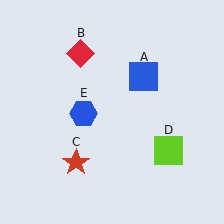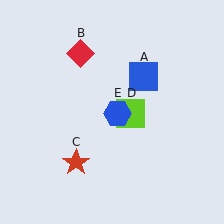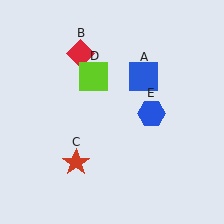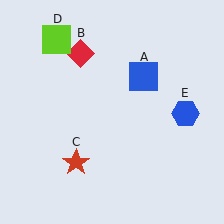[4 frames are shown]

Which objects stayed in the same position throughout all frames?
Blue square (object A) and red diamond (object B) and red star (object C) remained stationary.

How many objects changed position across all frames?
2 objects changed position: lime square (object D), blue hexagon (object E).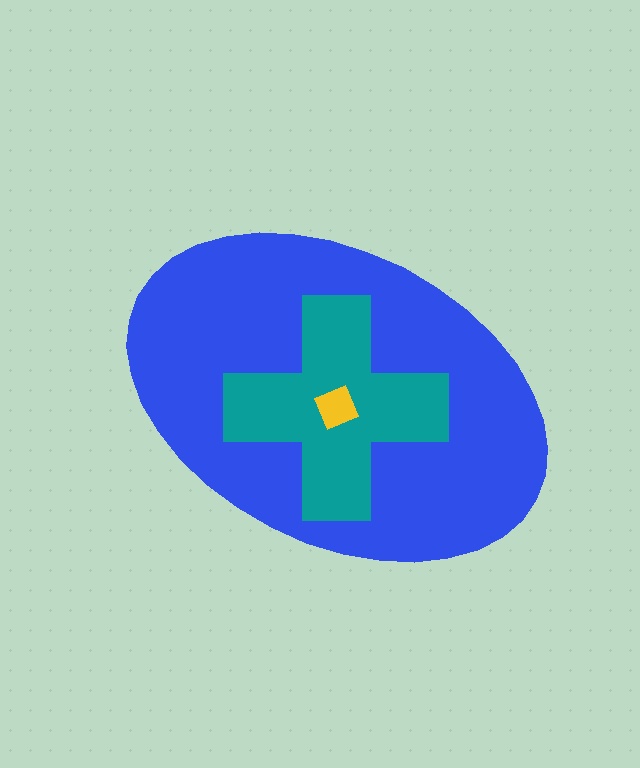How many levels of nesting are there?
3.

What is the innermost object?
The yellow square.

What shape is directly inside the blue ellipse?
The teal cross.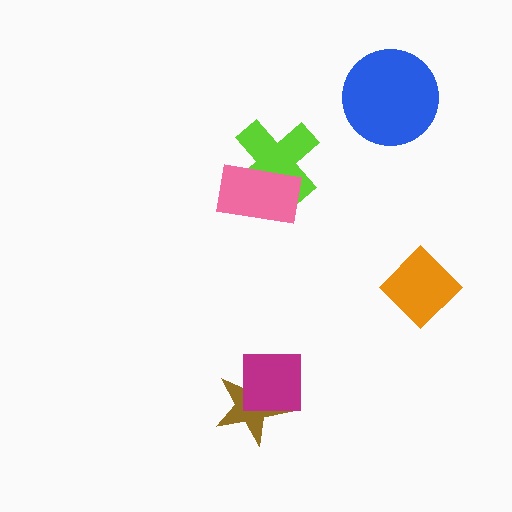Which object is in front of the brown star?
The magenta square is in front of the brown star.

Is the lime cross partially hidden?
Yes, it is partially covered by another shape.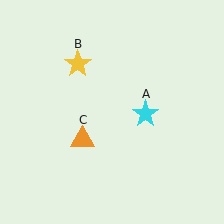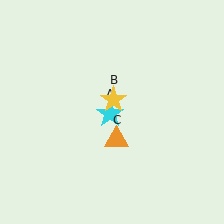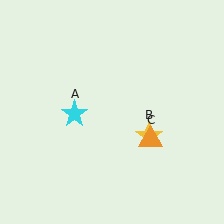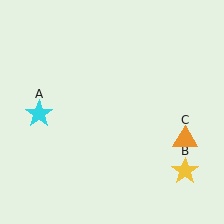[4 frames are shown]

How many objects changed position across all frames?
3 objects changed position: cyan star (object A), yellow star (object B), orange triangle (object C).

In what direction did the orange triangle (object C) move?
The orange triangle (object C) moved right.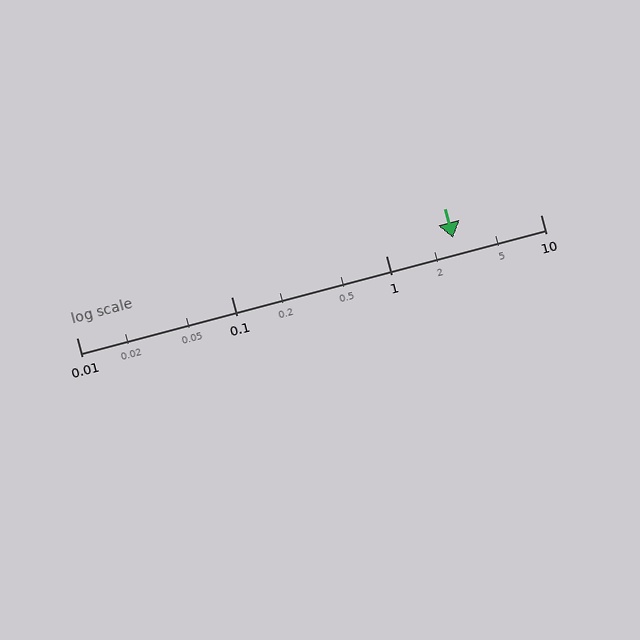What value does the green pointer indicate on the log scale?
The pointer indicates approximately 2.7.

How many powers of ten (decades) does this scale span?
The scale spans 3 decades, from 0.01 to 10.